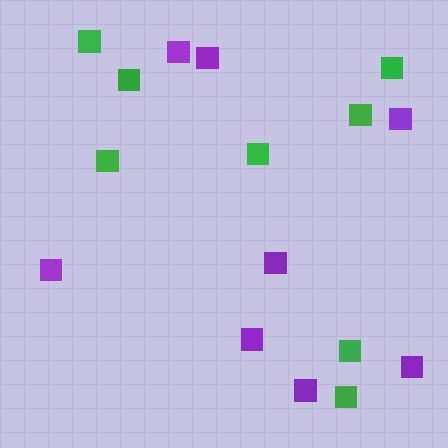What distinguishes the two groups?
There are 2 groups: one group of purple squares (8) and one group of green squares (8).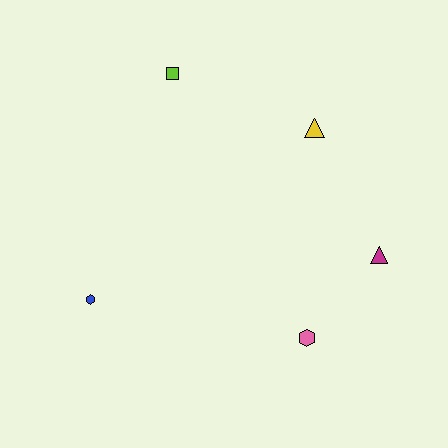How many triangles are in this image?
There are 2 triangles.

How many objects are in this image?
There are 5 objects.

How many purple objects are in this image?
There are no purple objects.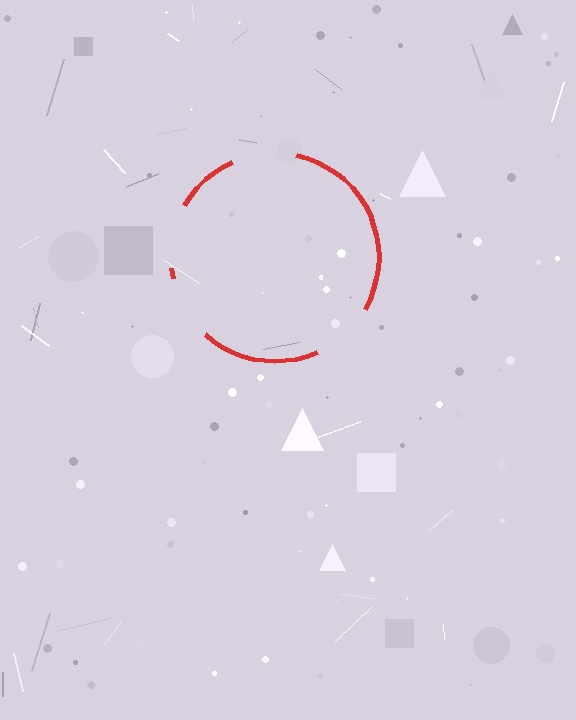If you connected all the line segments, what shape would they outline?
They would outline a circle.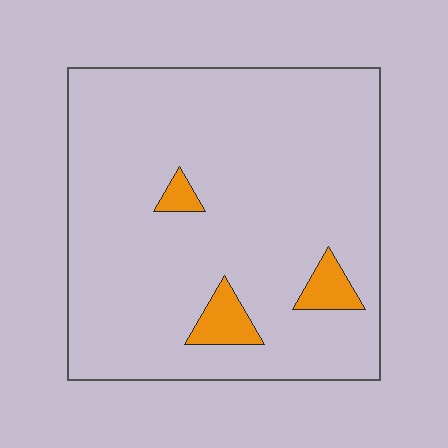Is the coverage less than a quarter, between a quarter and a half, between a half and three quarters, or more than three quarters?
Less than a quarter.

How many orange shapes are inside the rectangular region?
3.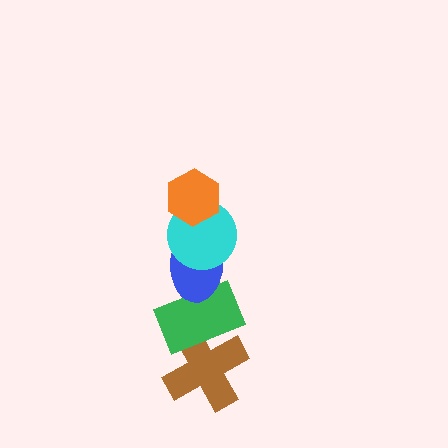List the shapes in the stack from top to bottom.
From top to bottom: the orange hexagon, the cyan circle, the blue ellipse, the green rectangle, the brown cross.